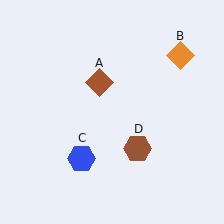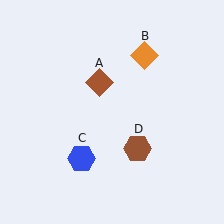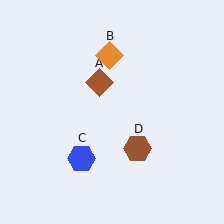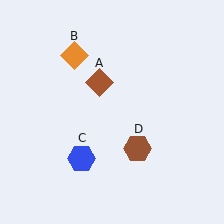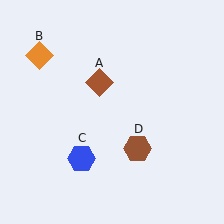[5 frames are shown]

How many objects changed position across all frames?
1 object changed position: orange diamond (object B).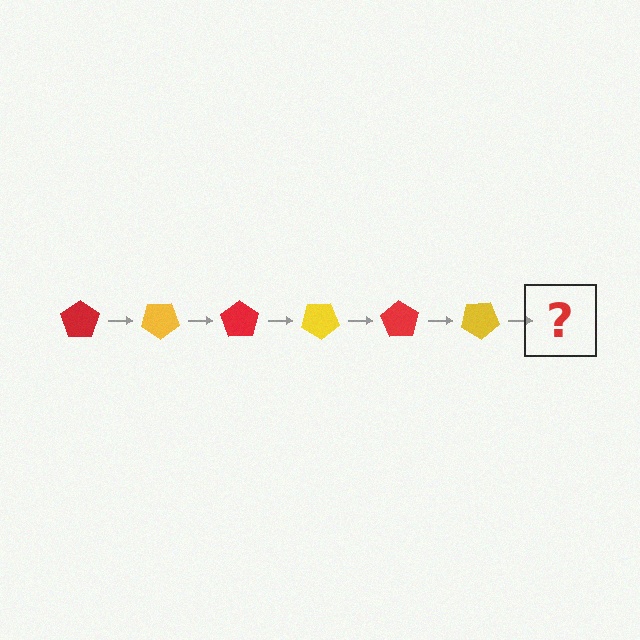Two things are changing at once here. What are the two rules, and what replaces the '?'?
The two rules are that it rotates 35 degrees each step and the color cycles through red and yellow. The '?' should be a red pentagon, rotated 210 degrees from the start.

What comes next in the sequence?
The next element should be a red pentagon, rotated 210 degrees from the start.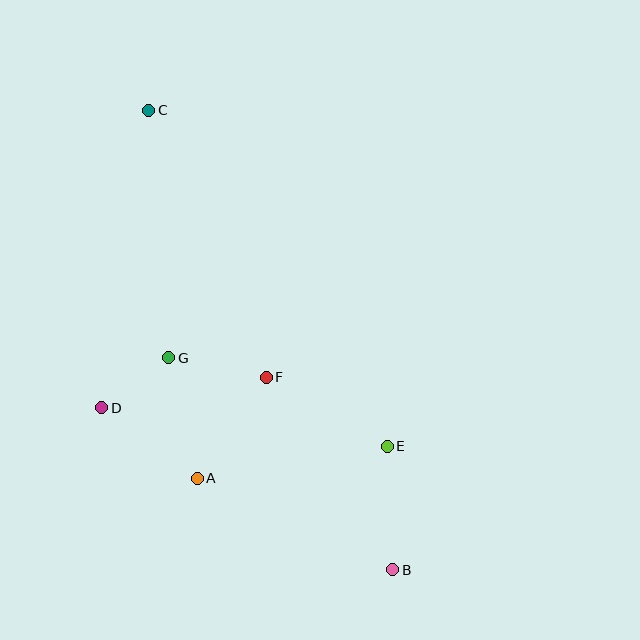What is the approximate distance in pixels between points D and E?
The distance between D and E is approximately 288 pixels.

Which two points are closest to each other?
Points D and G are closest to each other.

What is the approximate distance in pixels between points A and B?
The distance between A and B is approximately 216 pixels.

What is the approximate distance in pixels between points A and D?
The distance between A and D is approximately 118 pixels.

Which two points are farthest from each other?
Points B and C are farthest from each other.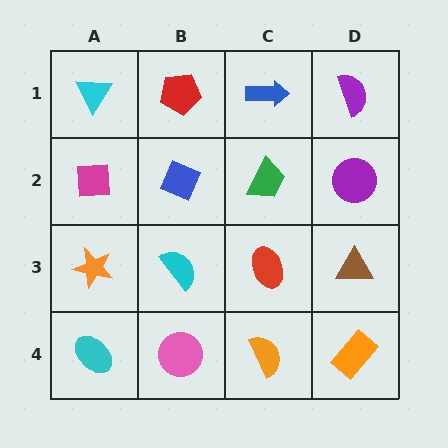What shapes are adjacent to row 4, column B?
A cyan semicircle (row 3, column B), a cyan ellipse (row 4, column A), an orange semicircle (row 4, column C).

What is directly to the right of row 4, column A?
A pink circle.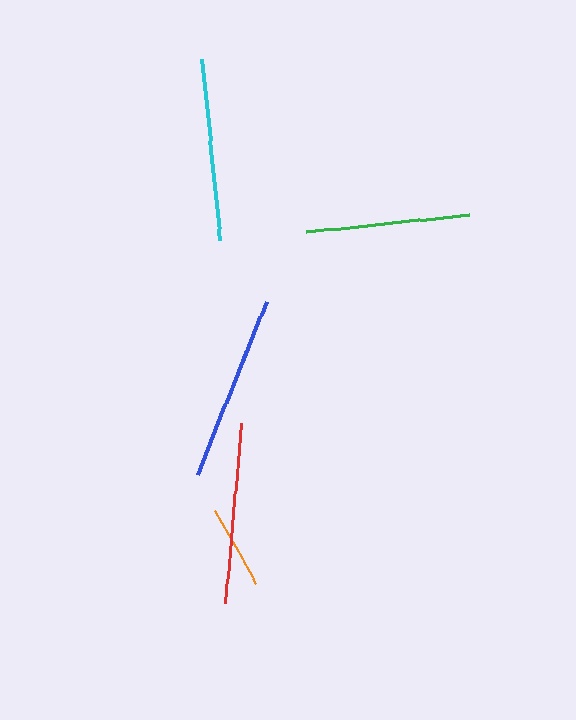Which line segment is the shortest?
The orange line is the shortest at approximately 83 pixels.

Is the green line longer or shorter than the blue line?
The blue line is longer than the green line.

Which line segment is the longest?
The blue line is the longest at approximately 186 pixels.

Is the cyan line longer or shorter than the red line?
The cyan line is longer than the red line.